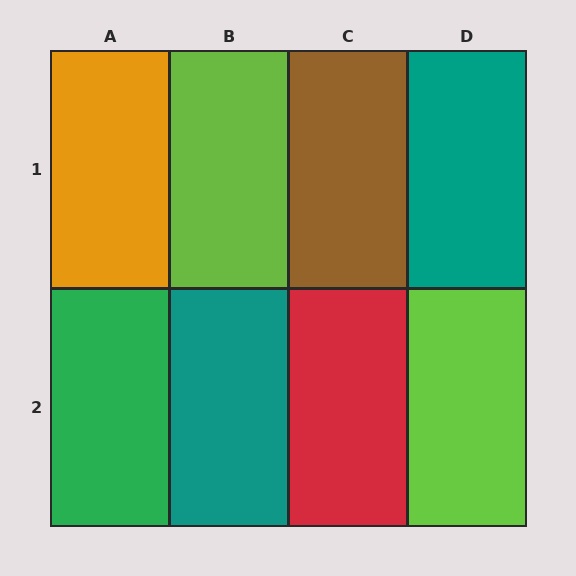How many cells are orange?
1 cell is orange.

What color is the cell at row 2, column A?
Green.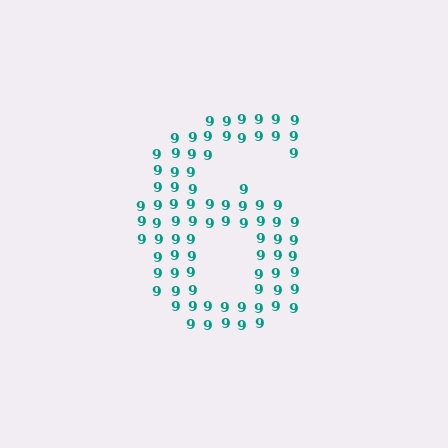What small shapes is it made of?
It is made of small digit 9's.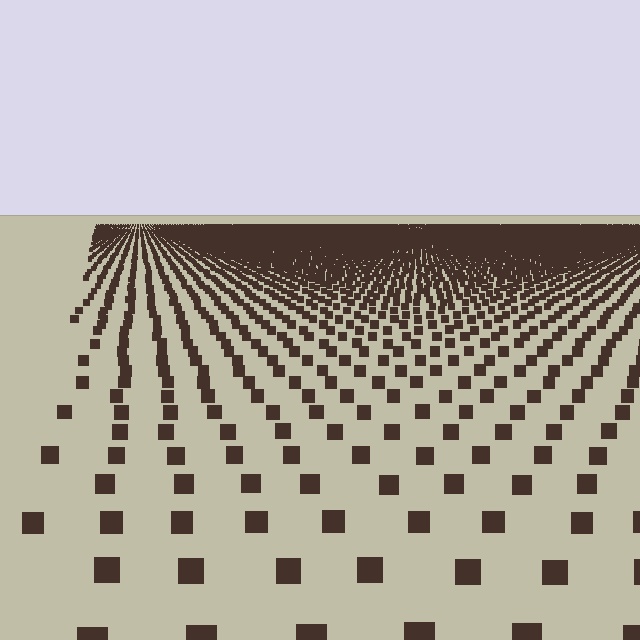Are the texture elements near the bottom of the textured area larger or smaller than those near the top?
Larger. Near the bottom, elements are closer to the viewer and appear at a bigger on-screen size.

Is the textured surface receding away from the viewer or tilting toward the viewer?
The surface is receding away from the viewer. Texture elements get smaller and denser toward the top.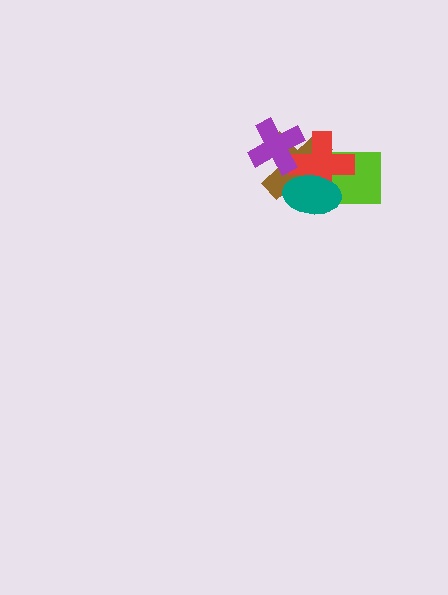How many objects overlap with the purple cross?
2 objects overlap with the purple cross.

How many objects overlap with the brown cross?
4 objects overlap with the brown cross.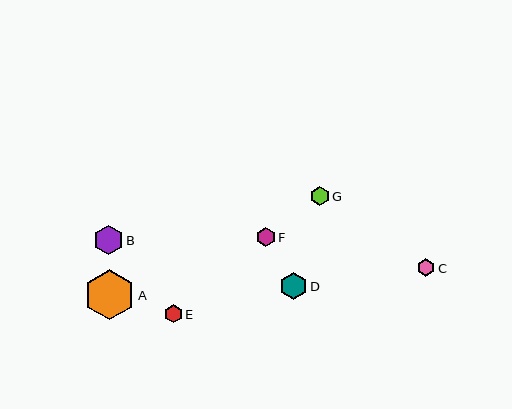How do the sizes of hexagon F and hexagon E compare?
Hexagon F and hexagon E are approximately the same size.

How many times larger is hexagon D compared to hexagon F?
Hexagon D is approximately 1.4 times the size of hexagon F.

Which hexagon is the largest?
Hexagon A is the largest with a size of approximately 50 pixels.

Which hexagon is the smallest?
Hexagon C is the smallest with a size of approximately 17 pixels.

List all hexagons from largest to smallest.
From largest to smallest: A, B, D, G, F, E, C.